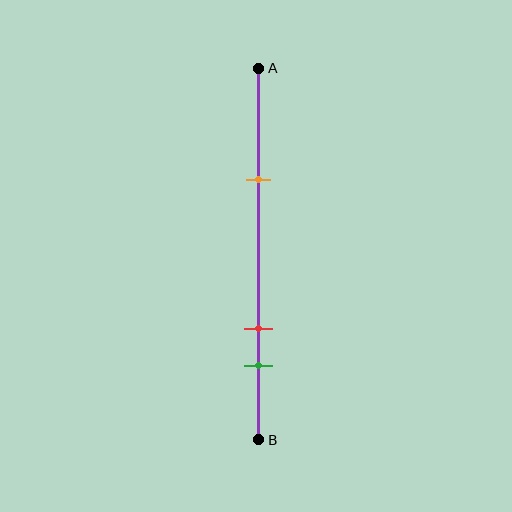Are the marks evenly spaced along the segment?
No, the marks are not evenly spaced.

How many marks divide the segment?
There are 3 marks dividing the segment.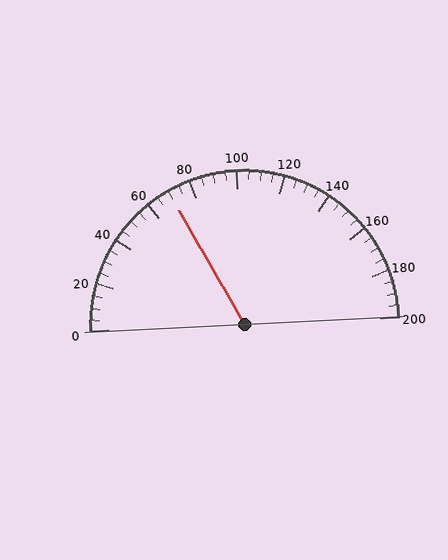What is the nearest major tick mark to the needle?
The nearest major tick mark is 80.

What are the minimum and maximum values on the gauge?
The gauge ranges from 0 to 200.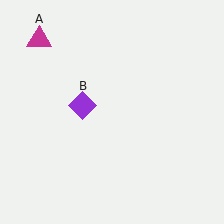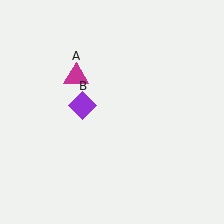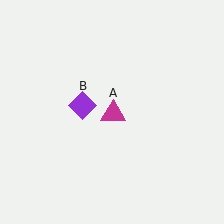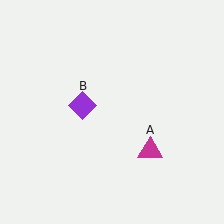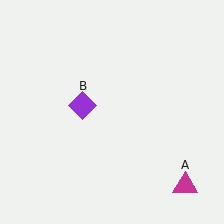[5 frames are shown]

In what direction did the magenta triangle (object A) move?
The magenta triangle (object A) moved down and to the right.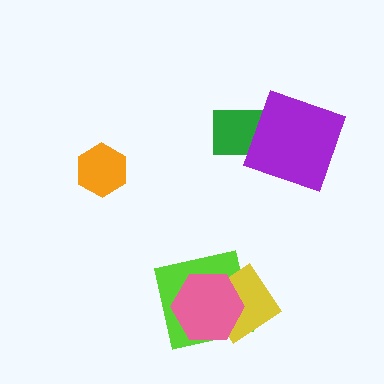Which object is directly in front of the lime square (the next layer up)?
The yellow diamond is directly in front of the lime square.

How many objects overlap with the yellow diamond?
2 objects overlap with the yellow diamond.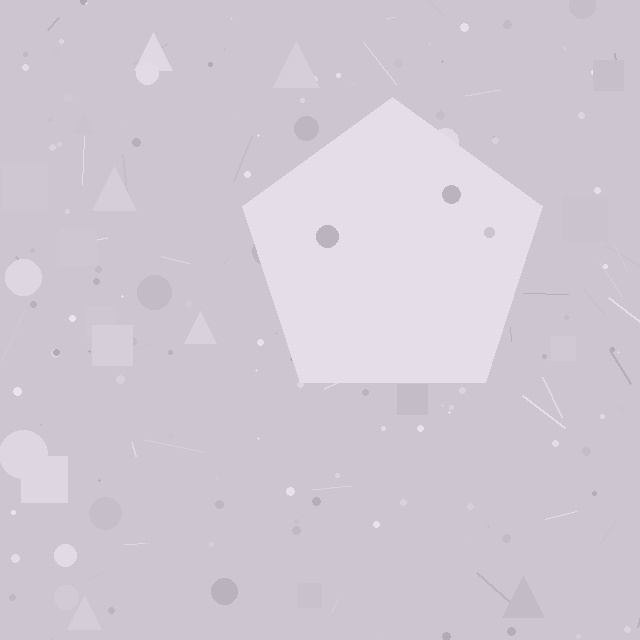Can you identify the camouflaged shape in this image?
The camouflaged shape is a pentagon.